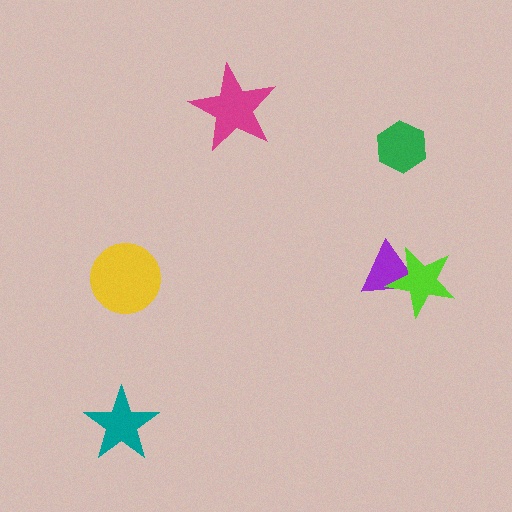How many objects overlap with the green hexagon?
0 objects overlap with the green hexagon.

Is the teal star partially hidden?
No, no other shape covers it.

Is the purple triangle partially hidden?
Yes, it is partially covered by another shape.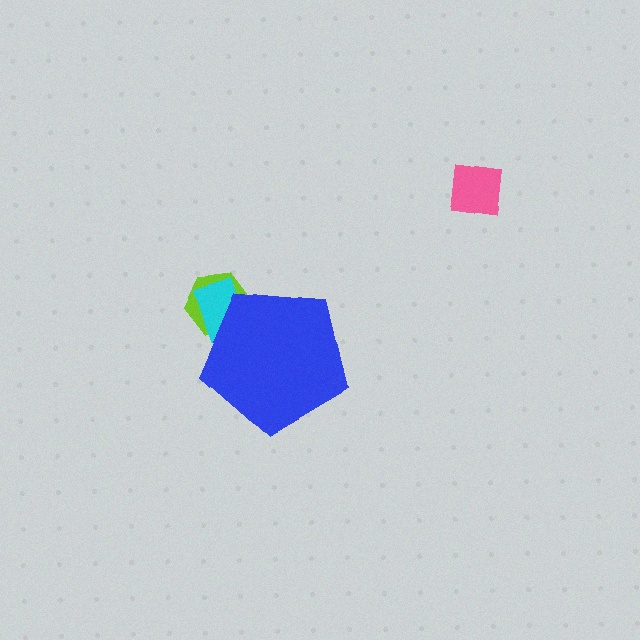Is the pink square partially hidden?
No, the pink square is fully visible.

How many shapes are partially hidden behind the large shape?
2 shapes are partially hidden.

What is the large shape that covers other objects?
A blue pentagon.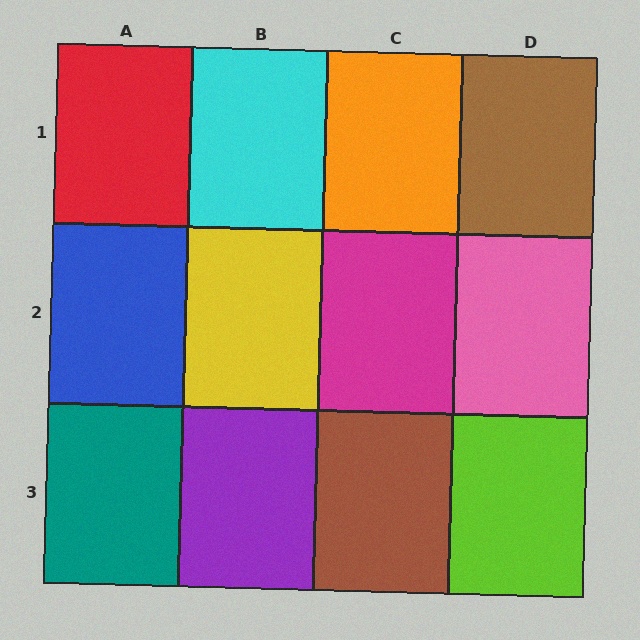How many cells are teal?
1 cell is teal.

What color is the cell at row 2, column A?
Blue.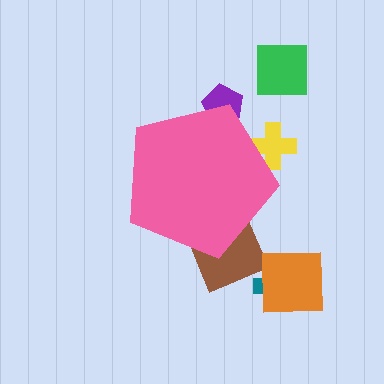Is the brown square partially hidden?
Yes, the brown square is partially hidden behind the pink pentagon.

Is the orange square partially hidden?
No, the orange square is fully visible.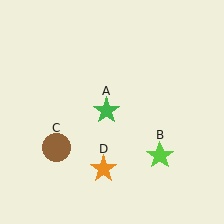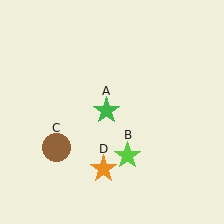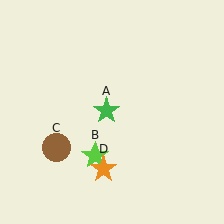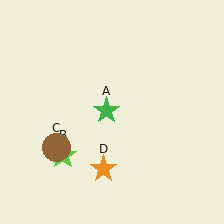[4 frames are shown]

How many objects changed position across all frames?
1 object changed position: lime star (object B).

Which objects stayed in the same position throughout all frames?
Green star (object A) and brown circle (object C) and orange star (object D) remained stationary.